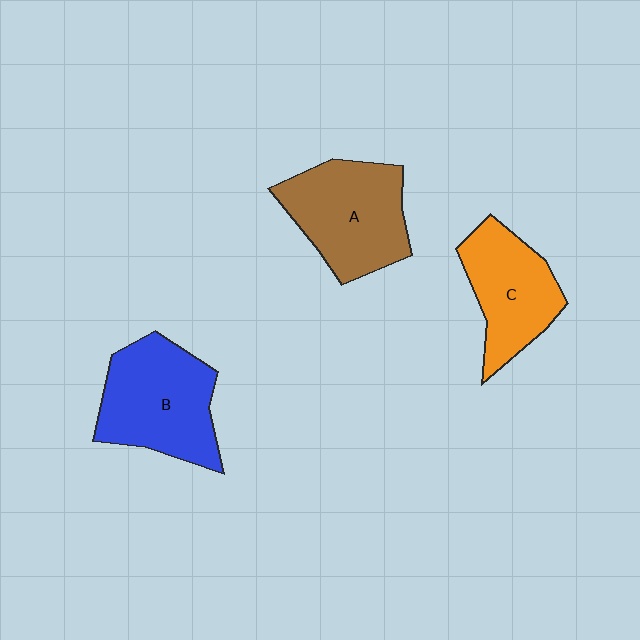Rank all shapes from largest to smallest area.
From largest to smallest: B (blue), A (brown), C (orange).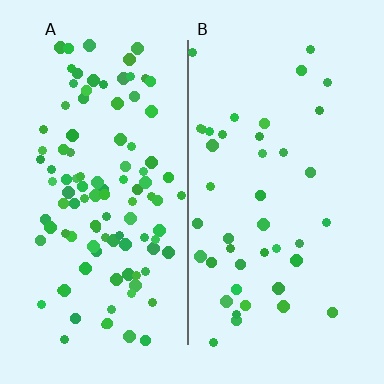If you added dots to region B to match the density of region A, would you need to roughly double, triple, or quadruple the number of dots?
Approximately double.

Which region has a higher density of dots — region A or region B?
A (the left).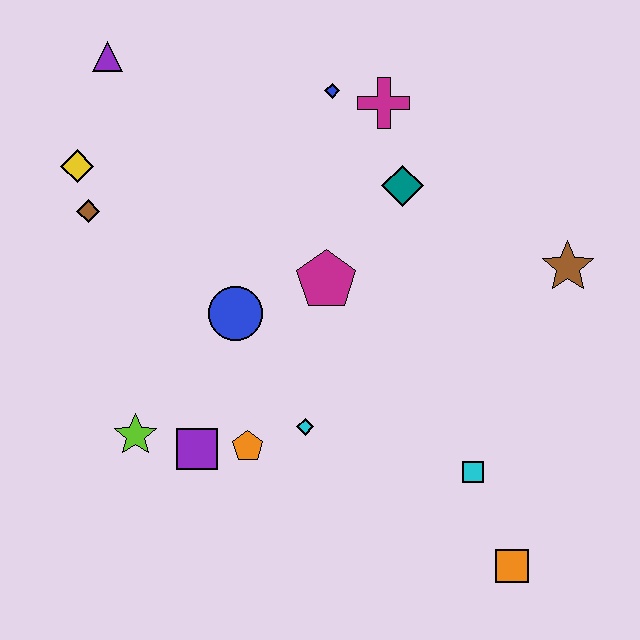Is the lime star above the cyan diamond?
No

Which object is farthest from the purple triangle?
The orange square is farthest from the purple triangle.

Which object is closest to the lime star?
The purple square is closest to the lime star.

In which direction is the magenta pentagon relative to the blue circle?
The magenta pentagon is to the right of the blue circle.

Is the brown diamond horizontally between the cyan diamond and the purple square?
No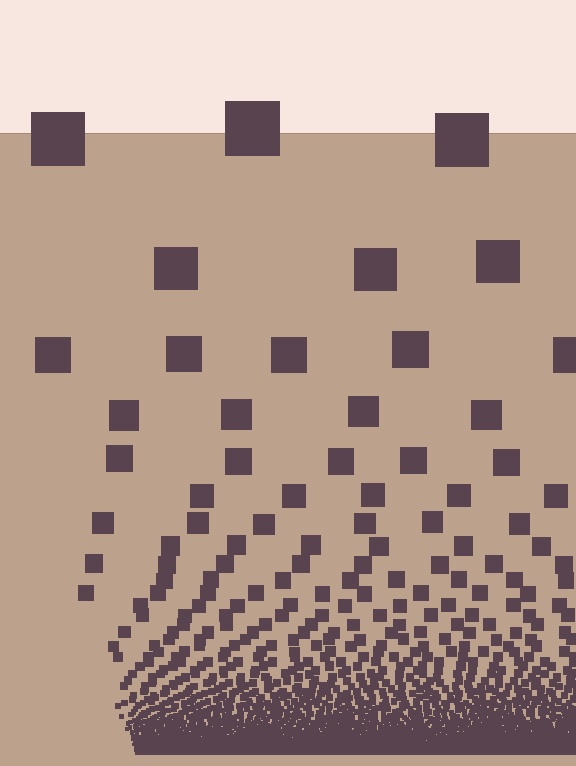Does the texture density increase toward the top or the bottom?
Density increases toward the bottom.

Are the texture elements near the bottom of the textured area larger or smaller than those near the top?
Smaller. The gradient is inverted — elements near the bottom are smaller and denser.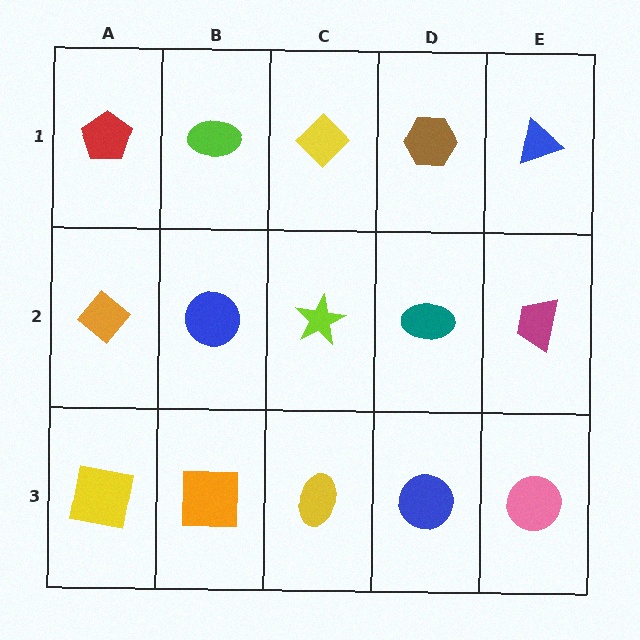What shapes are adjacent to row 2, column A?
A red pentagon (row 1, column A), a yellow square (row 3, column A), a blue circle (row 2, column B).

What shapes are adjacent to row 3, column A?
An orange diamond (row 2, column A), an orange square (row 3, column B).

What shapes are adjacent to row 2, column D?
A brown hexagon (row 1, column D), a blue circle (row 3, column D), a lime star (row 2, column C), a magenta trapezoid (row 2, column E).